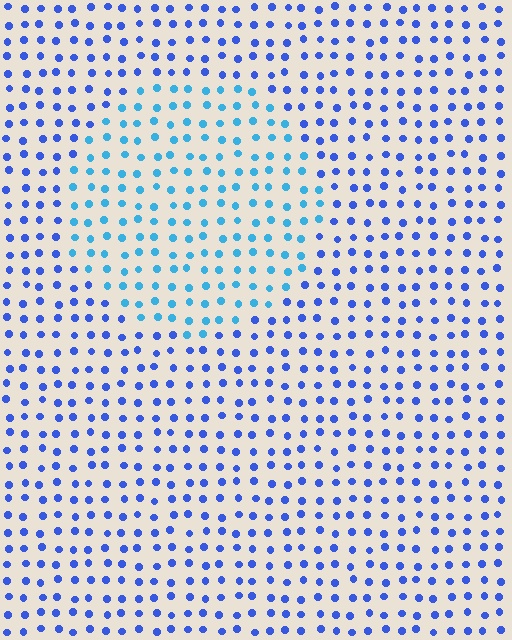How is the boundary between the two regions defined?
The boundary is defined purely by a slight shift in hue (about 32 degrees). Spacing, size, and orientation are identical on both sides.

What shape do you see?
I see a circle.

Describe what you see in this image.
The image is filled with small blue elements in a uniform arrangement. A circle-shaped region is visible where the elements are tinted to a slightly different hue, forming a subtle color boundary.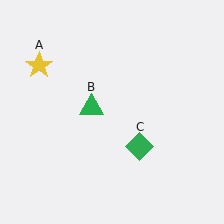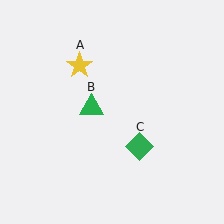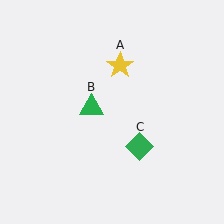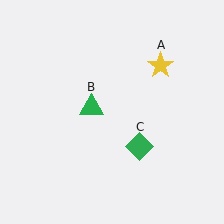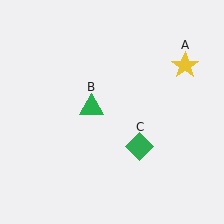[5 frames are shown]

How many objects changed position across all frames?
1 object changed position: yellow star (object A).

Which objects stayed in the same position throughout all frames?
Green triangle (object B) and green diamond (object C) remained stationary.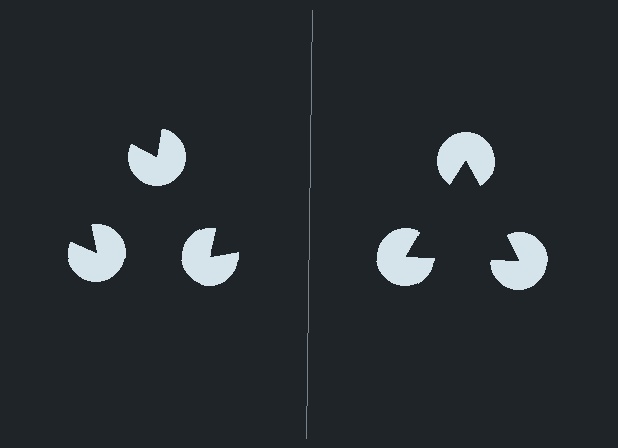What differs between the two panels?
The pac-man discs are positioned identically on both sides; only the wedge orientations differ. On the right they align to a triangle; on the left they are misaligned.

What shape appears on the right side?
An illusory triangle.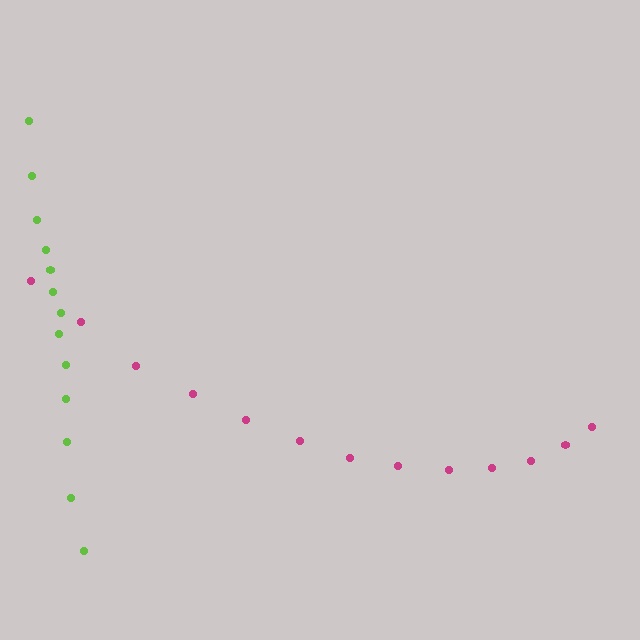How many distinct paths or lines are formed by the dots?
There are 2 distinct paths.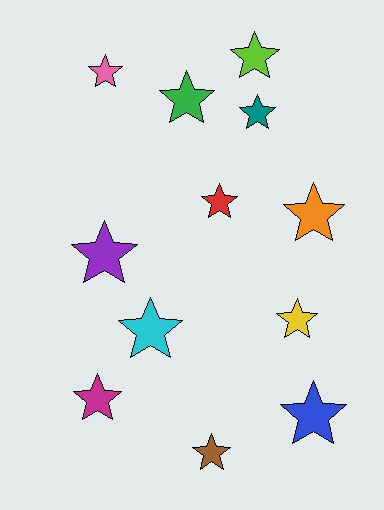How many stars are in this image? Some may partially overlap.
There are 12 stars.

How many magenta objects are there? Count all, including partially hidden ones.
There is 1 magenta object.